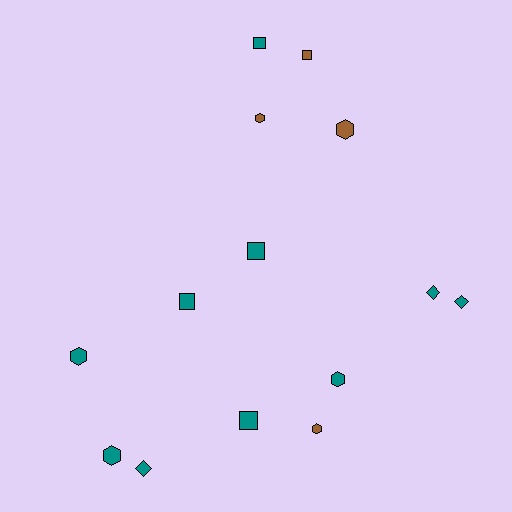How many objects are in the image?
There are 14 objects.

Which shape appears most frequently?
Hexagon, with 6 objects.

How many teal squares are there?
There are 4 teal squares.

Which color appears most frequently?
Teal, with 10 objects.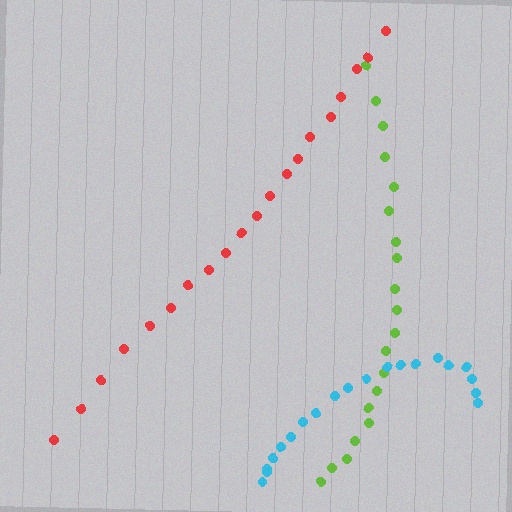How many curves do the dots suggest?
There are 3 distinct paths.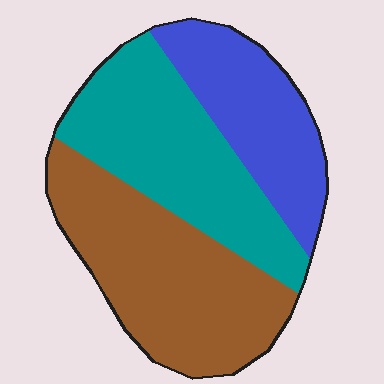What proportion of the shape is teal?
Teal covers 35% of the shape.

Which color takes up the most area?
Brown, at roughly 40%.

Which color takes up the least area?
Blue, at roughly 25%.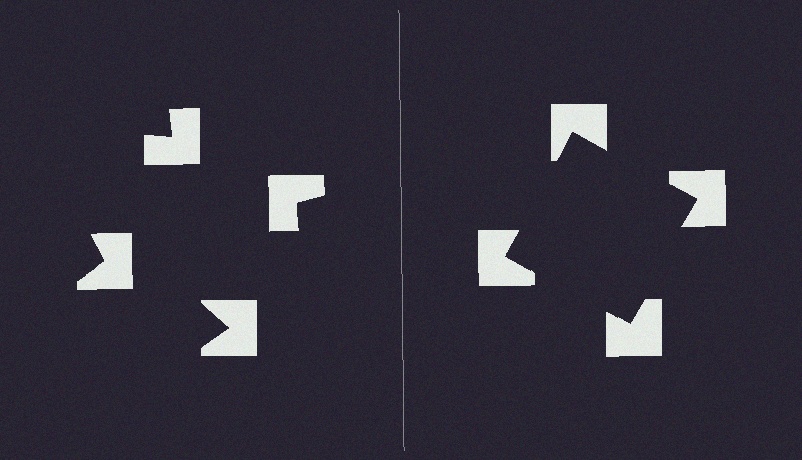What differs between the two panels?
The notched squares are positioned identically on both sides; only the wedge orientations differ. On the right they align to a square; on the left they are misaligned.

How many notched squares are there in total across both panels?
8 — 4 on each side.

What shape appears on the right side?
An illusory square.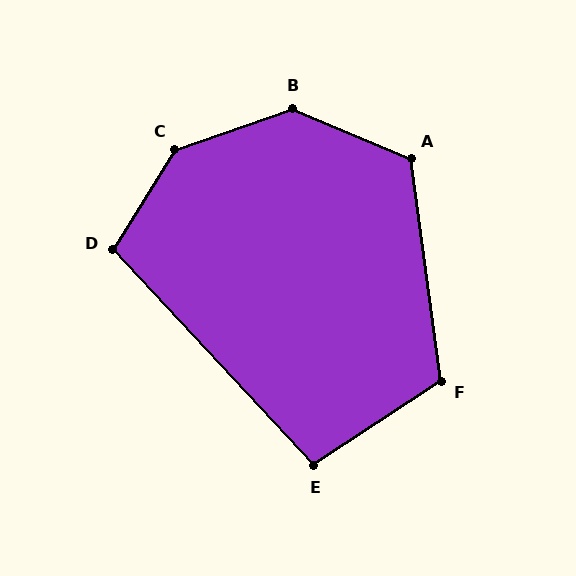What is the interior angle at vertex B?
Approximately 139 degrees (obtuse).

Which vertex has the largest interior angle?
C, at approximately 141 degrees.